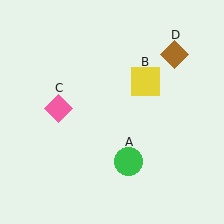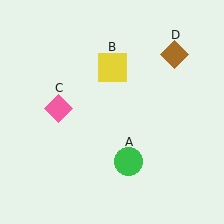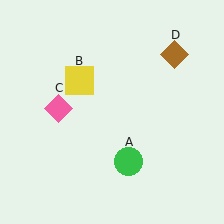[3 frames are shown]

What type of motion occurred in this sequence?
The yellow square (object B) rotated counterclockwise around the center of the scene.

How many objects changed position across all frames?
1 object changed position: yellow square (object B).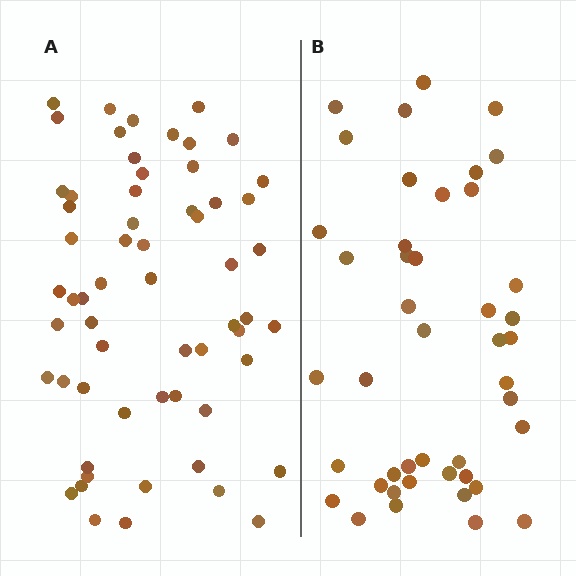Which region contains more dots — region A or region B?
Region A (the left region) has more dots.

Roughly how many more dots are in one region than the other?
Region A has approximately 15 more dots than region B.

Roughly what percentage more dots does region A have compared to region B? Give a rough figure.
About 35% more.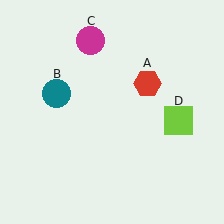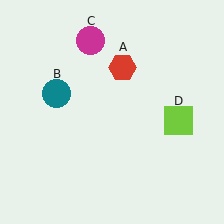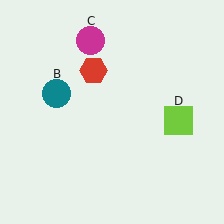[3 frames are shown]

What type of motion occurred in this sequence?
The red hexagon (object A) rotated counterclockwise around the center of the scene.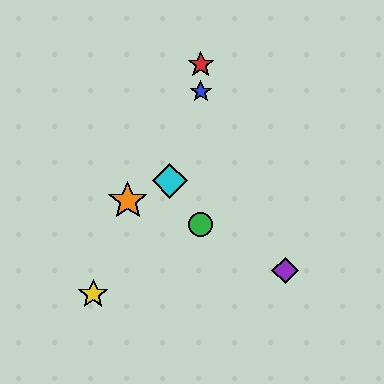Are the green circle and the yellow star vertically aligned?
No, the green circle is at x≈201 and the yellow star is at x≈93.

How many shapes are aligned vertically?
3 shapes (the red star, the blue star, the green circle) are aligned vertically.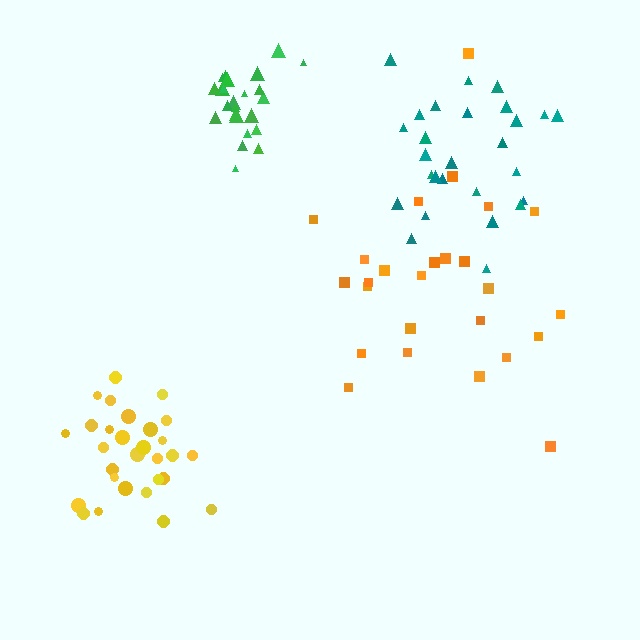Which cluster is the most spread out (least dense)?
Orange.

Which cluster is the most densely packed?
Green.